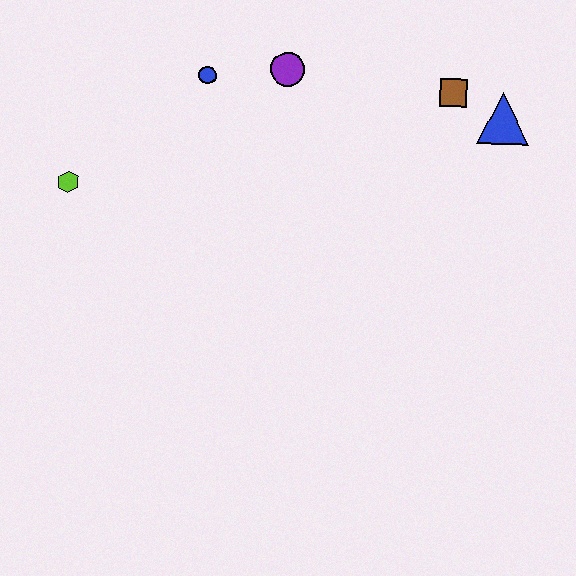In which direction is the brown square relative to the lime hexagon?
The brown square is to the right of the lime hexagon.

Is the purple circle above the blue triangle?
Yes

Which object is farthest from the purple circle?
The lime hexagon is farthest from the purple circle.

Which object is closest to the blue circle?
The purple circle is closest to the blue circle.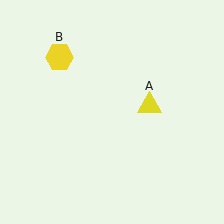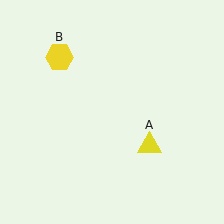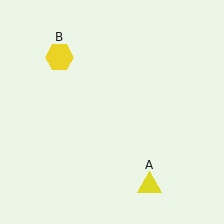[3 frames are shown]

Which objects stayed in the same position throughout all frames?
Yellow hexagon (object B) remained stationary.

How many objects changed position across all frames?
1 object changed position: yellow triangle (object A).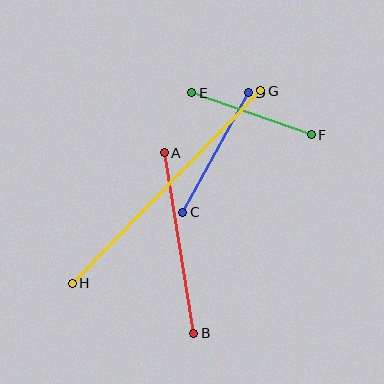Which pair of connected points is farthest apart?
Points G and H are farthest apart.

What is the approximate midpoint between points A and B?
The midpoint is at approximately (179, 243) pixels.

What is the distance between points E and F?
The distance is approximately 127 pixels.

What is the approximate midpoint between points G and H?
The midpoint is at approximately (166, 187) pixels.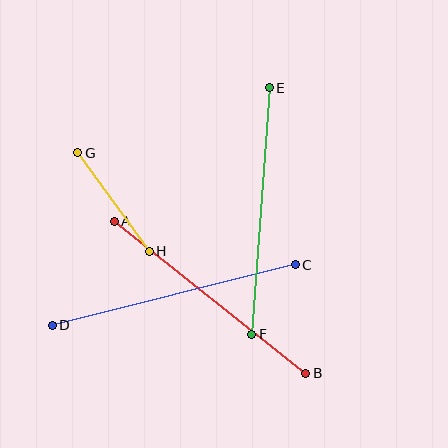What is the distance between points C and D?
The distance is approximately 250 pixels.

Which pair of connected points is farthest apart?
Points C and D are farthest apart.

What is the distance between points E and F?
The distance is approximately 247 pixels.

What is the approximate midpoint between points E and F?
The midpoint is at approximately (261, 211) pixels.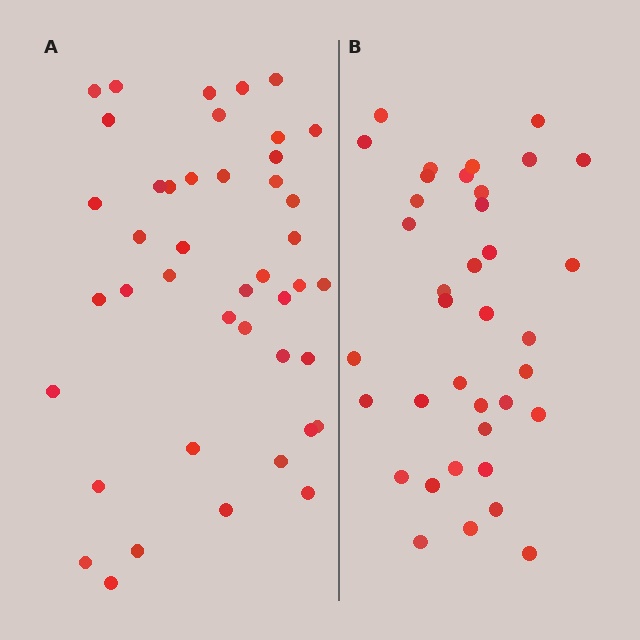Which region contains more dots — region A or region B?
Region A (the left region) has more dots.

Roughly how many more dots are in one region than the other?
Region A has about 6 more dots than region B.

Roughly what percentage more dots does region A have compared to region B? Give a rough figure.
About 15% more.